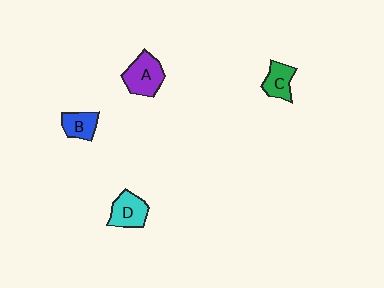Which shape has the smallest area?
Shape B (blue).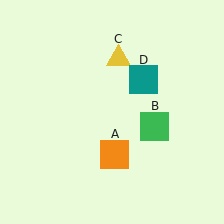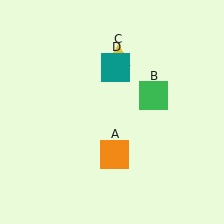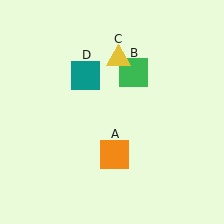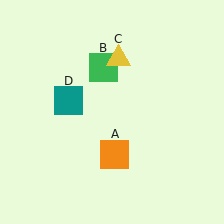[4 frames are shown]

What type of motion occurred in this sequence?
The green square (object B), teal square (object D) rotated counterclockwise around the center of the scene.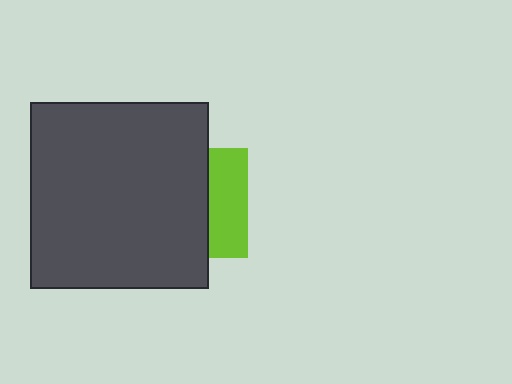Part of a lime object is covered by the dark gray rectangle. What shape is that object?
It is a square.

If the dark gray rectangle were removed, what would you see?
You would see the complete lime square.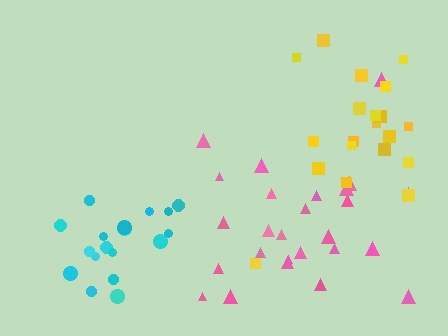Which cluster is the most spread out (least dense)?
Yellow.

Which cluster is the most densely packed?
Cyan.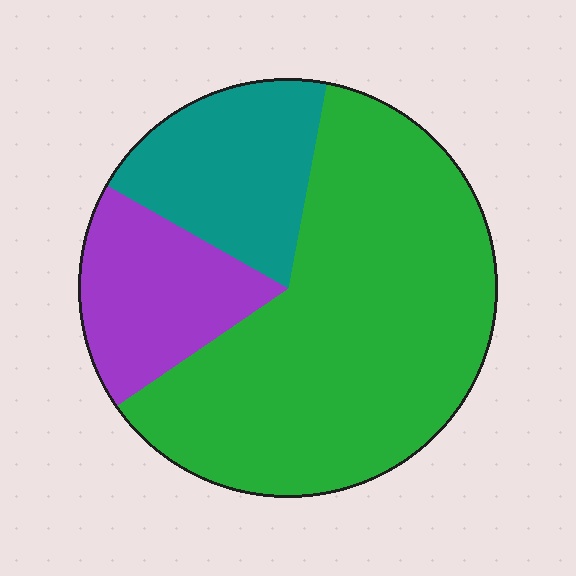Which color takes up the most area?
Green, at roughly 60%.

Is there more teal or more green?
Green.